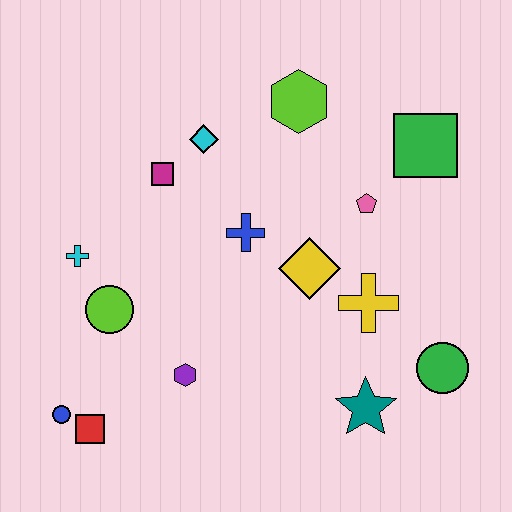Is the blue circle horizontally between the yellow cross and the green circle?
No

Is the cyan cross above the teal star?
Yes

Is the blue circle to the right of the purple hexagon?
No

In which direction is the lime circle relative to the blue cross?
The lime circle is to the left of the blue cross.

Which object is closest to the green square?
The pink pentagon is closest to the green square.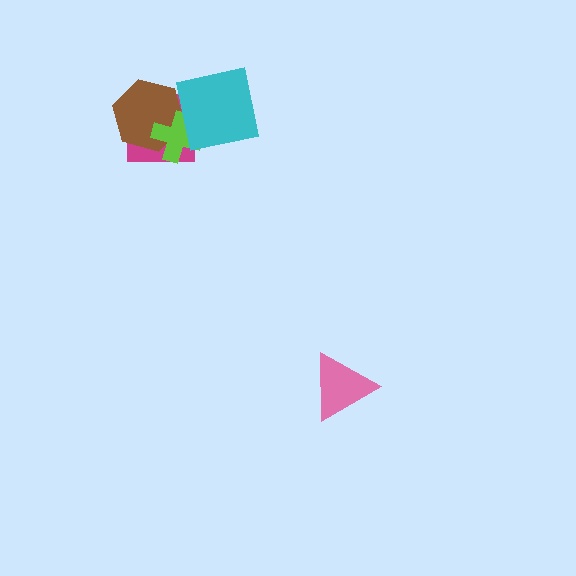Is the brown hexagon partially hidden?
Yes, it is partially covered by another shape.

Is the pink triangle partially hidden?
No, no other shape covers it.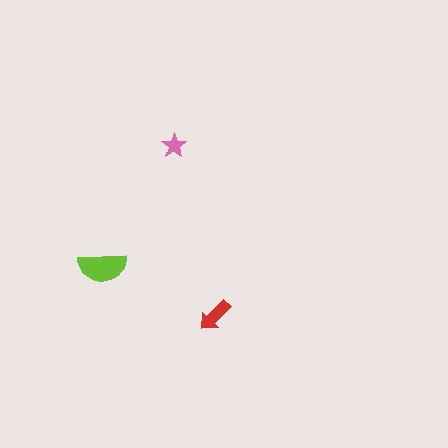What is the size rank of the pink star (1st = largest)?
3rd.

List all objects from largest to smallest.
The lime semicircle, the red arrow, the pink star.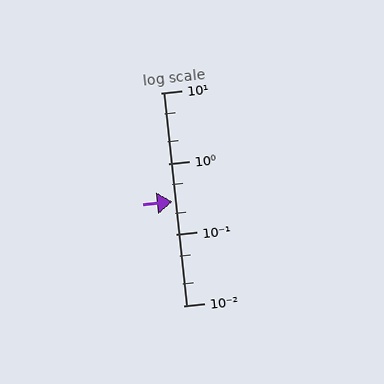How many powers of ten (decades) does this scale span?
The scale spans 3 decades, from 0.01 to 10.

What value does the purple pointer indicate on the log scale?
The pointer indicates approximately 0.29.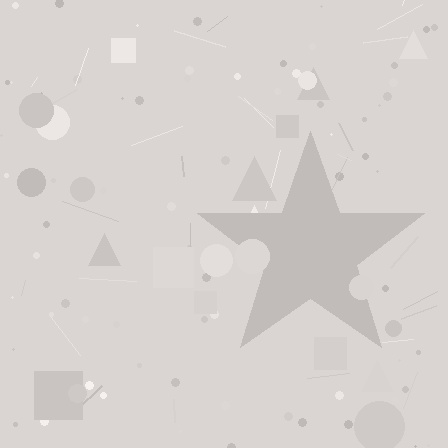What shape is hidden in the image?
A star is hidden in the image.